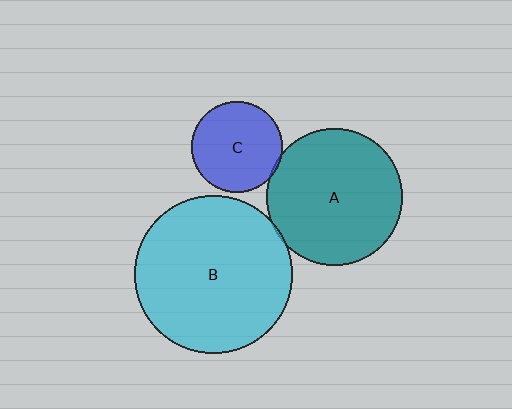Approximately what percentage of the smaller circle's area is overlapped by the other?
Approximately 5%.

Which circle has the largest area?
Circle B (cyan).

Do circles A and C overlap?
Yes.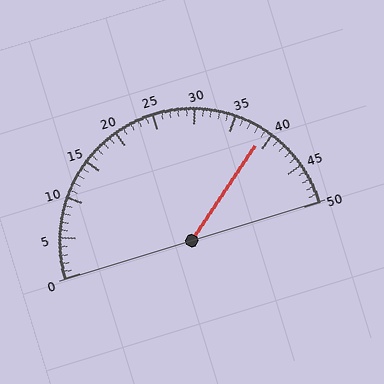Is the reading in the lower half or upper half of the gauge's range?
The reading is in the upper half of the range (0 to 50).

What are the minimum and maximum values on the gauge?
The gauge ranges from 0 to 50.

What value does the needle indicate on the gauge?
The needle indicates approximately 39.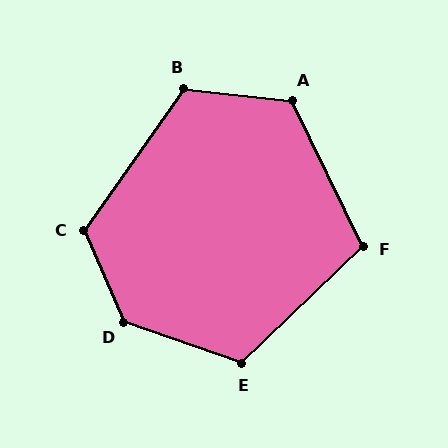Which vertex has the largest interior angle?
D, at approximately 133 degrees.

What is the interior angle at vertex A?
Approximately 122 degrees (obtuse).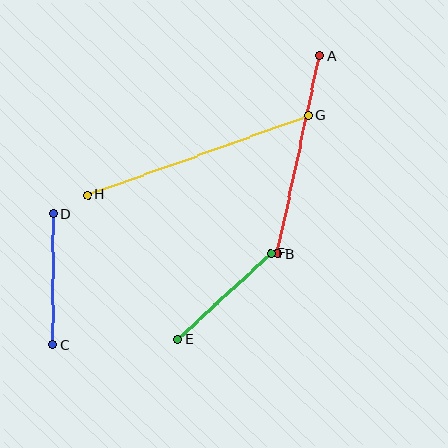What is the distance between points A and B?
The distance is approximately 202 pixels.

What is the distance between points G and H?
The distance is approximately 234 pixels.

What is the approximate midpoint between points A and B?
The midpoint is at approximately (299, 155) pixels.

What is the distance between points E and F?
The distance is approximately 127 pixels.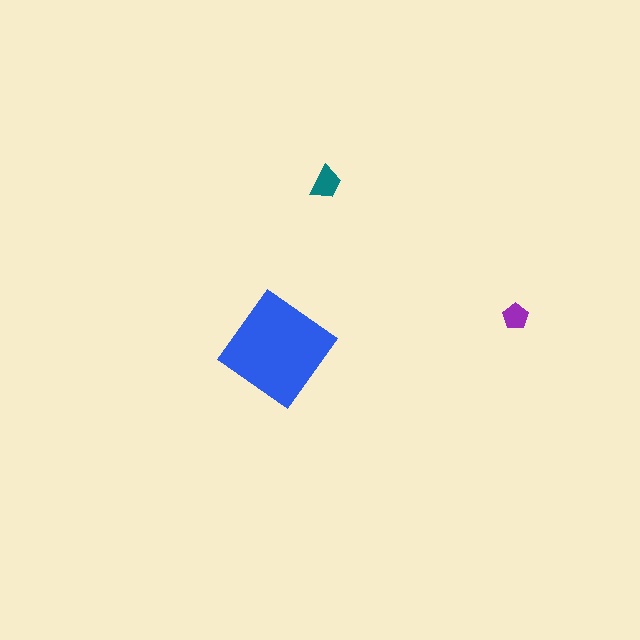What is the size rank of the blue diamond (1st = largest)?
1st.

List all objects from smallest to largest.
The purple pentagon, the teal trapezoid, the blue diamond.